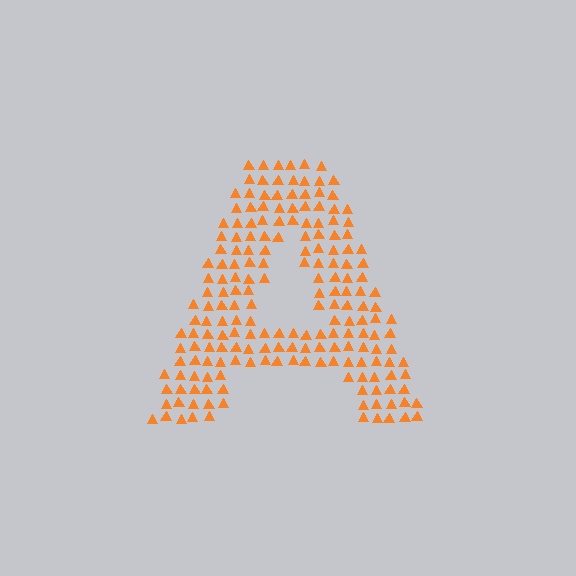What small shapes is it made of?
It is made of small triangles.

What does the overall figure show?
The overall figure shows the letter A.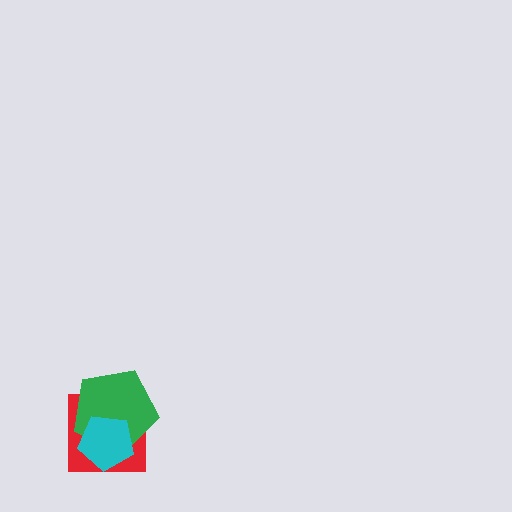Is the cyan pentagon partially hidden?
No, no other shape covers it.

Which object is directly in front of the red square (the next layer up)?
The green pentagon is directly in front of the red square.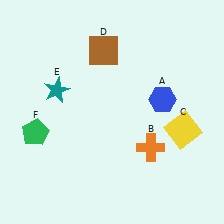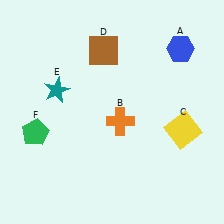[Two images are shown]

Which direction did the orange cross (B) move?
The orange cross (B) moved left.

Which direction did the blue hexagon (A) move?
The blue hexagon (A) moved up.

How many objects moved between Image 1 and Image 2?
2 objects moved between the two images.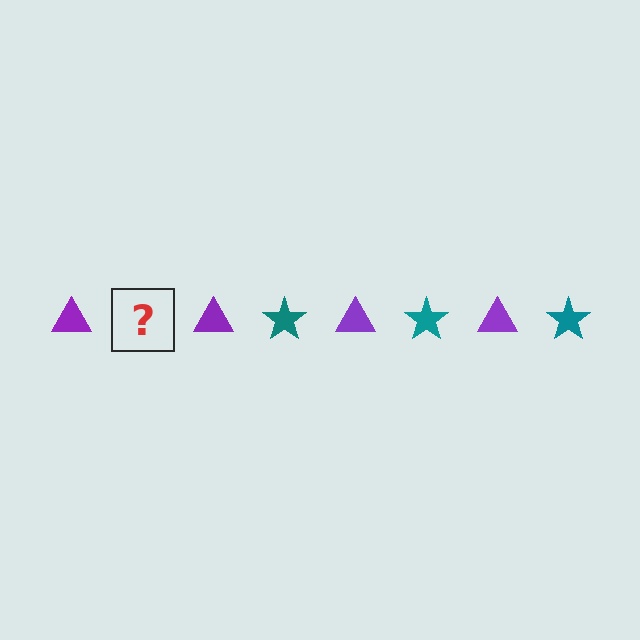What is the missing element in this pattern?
The missing element is a teal star.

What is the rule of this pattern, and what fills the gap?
The rule is that the pattern alternates between purple triangle and teal star. The gap should be filled with a teal star.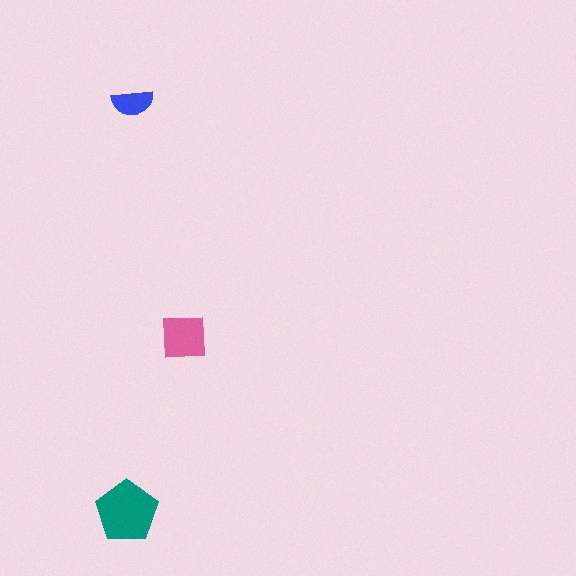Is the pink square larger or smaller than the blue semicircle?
Larger.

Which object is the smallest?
The blue semicircle.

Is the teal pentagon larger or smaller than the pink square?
Larger.